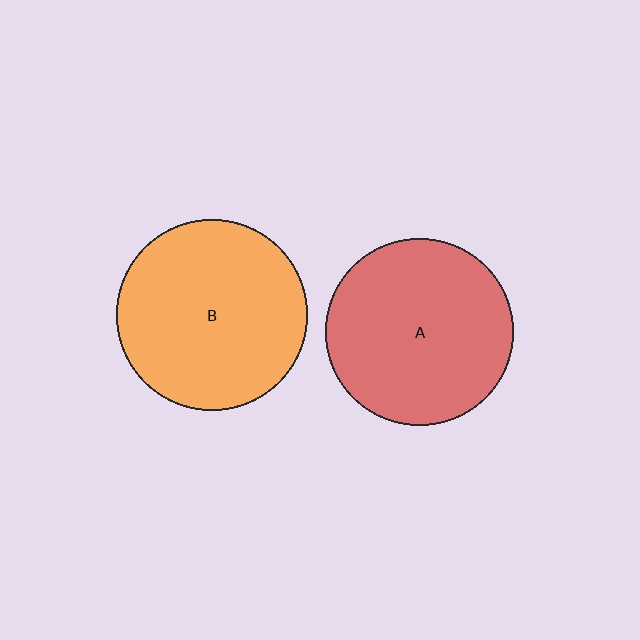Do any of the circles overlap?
No, none of the circles overlap.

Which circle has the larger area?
Circle B (orange).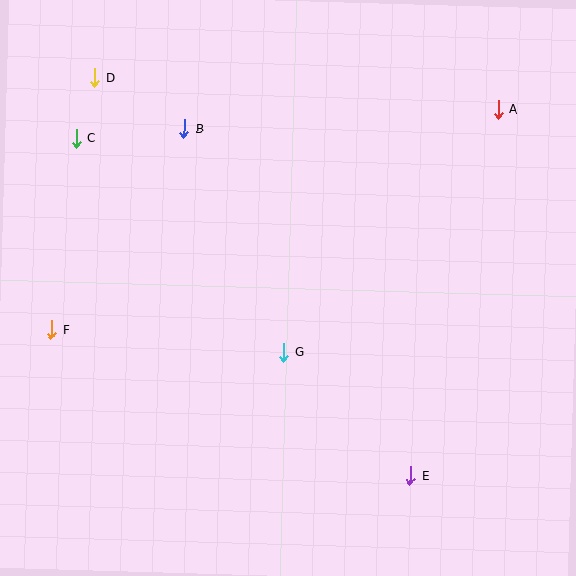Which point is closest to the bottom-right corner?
Point E is closest to the bottom-right corner.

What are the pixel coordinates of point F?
Point F is at (51, 330).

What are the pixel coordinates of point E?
Point E is at (411, 475).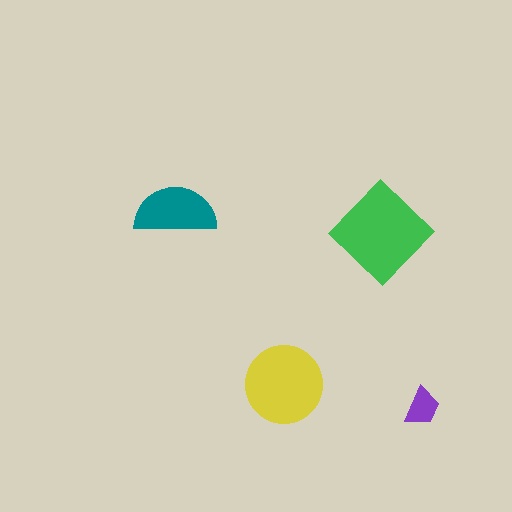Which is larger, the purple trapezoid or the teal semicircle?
The teal semicircle.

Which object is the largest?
The green diamond.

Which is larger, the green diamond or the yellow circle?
The green diamond.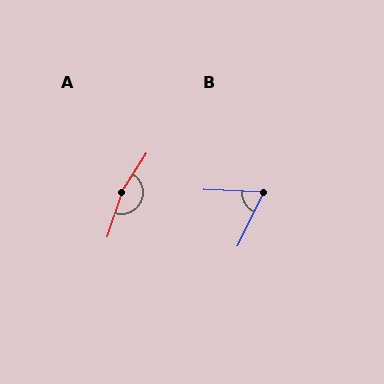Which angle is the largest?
A, at approximately 166 degrees.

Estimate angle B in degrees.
Approximately 66 degrees.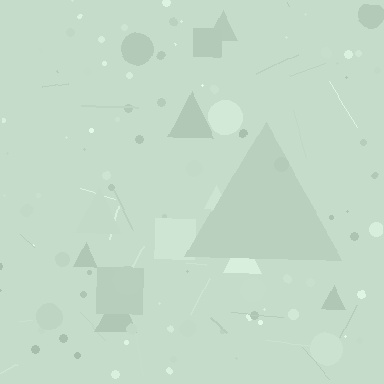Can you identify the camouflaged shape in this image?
The camouflaged shape is a triangle.